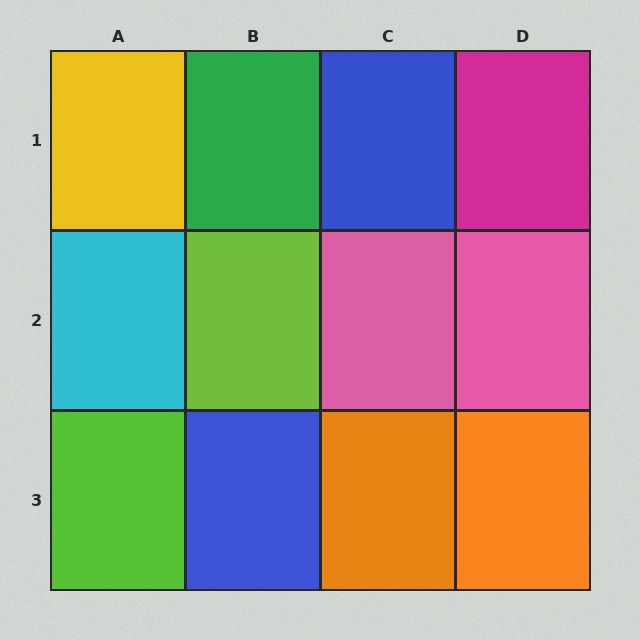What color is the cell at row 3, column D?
Orange.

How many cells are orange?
2 cells are orange.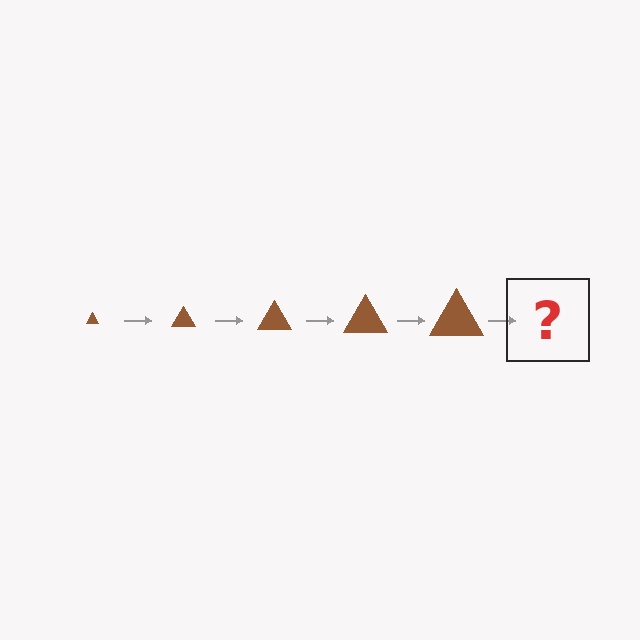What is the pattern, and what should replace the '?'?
The pattern is that the triangle gets progressively larger each step. The '?' should be a brown triangle, larger than the previous one.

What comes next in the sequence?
The next element should be a brown triangle, larger than the previous one.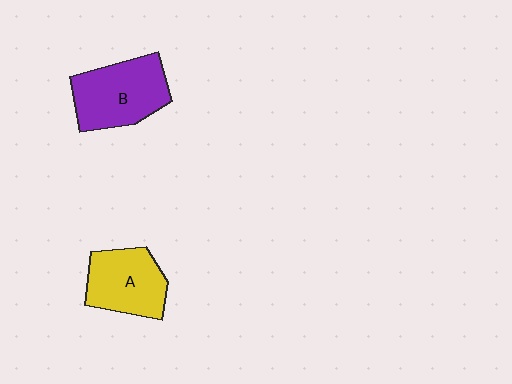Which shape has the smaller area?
Shape A (yellow).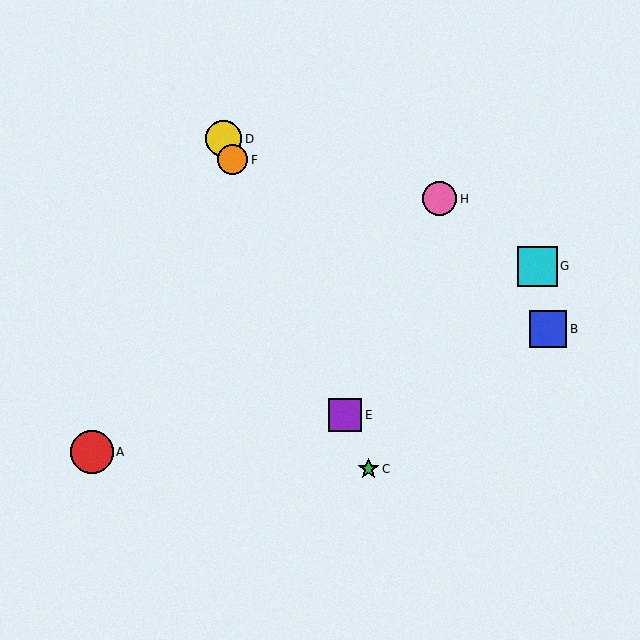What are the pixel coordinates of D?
Object D is at (224, 139).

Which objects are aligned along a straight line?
Objects C, D, E, F are aligned along a straight line.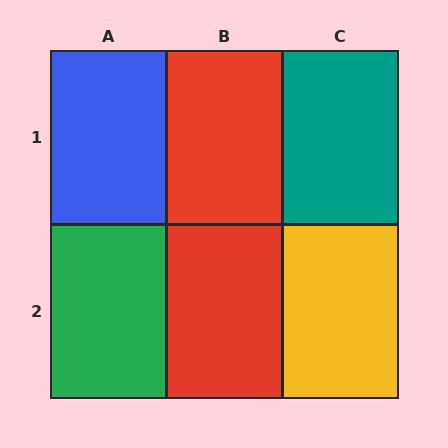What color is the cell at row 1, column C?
Teal.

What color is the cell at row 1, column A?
Blue.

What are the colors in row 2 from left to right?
Green, red, yellow.